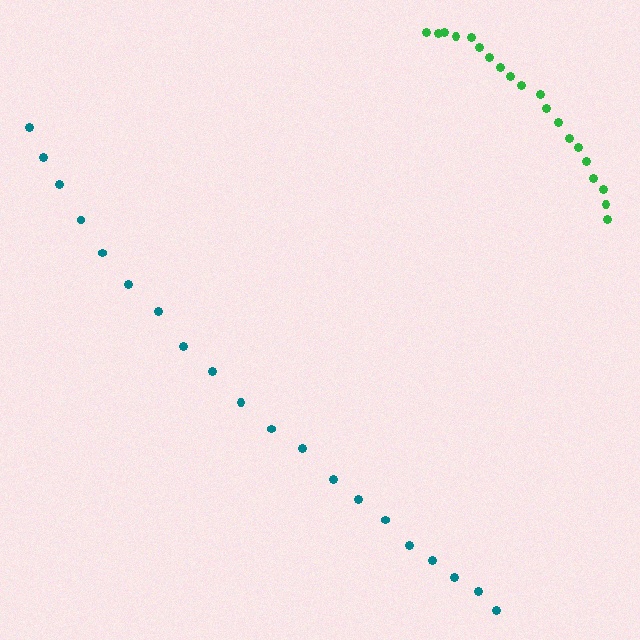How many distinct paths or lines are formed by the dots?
There are 2 distinct paths.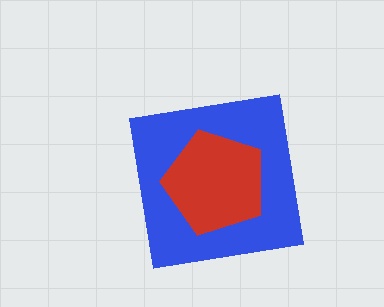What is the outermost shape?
The blue square.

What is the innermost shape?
The red pentagon.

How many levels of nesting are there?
2.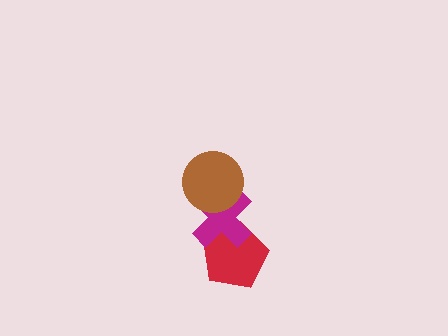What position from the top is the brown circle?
The brown circle is 1st from the top.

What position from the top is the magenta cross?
The magenta cross is 2nd from the top.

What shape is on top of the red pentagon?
The magenta cross is on top of the red pentagon.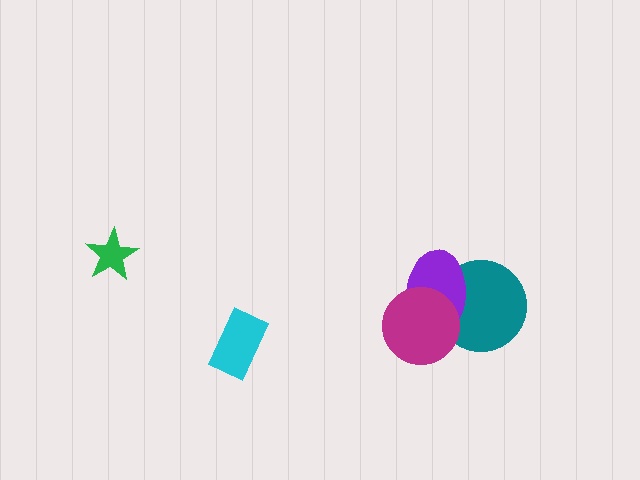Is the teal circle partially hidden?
Yes, it is partially covered by another shape.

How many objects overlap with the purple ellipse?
2 objects overlap with the purple ellipse.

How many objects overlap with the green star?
0 objects overlap with the green star.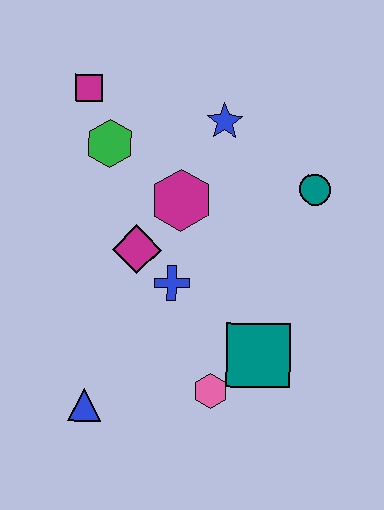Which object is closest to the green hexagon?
The magenta square is closest to the green hexagon.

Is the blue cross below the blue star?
Yes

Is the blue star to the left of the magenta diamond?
No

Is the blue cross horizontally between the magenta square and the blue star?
Yes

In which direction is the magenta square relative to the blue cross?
The magenta square is above the blue cross.